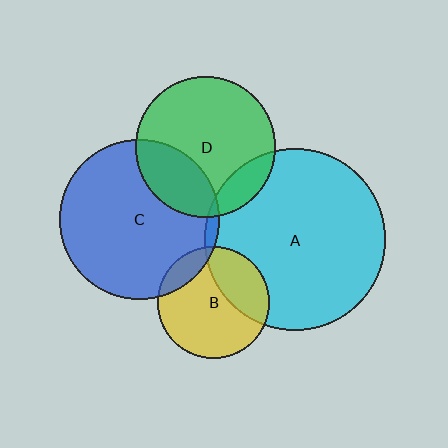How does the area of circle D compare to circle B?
Approximately 1.6 times.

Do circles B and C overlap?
Yes.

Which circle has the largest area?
Circle A (cyan).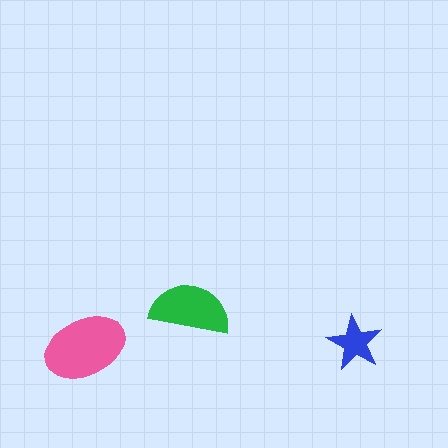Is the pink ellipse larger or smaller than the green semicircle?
Larger.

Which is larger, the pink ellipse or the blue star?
The pink ellipse.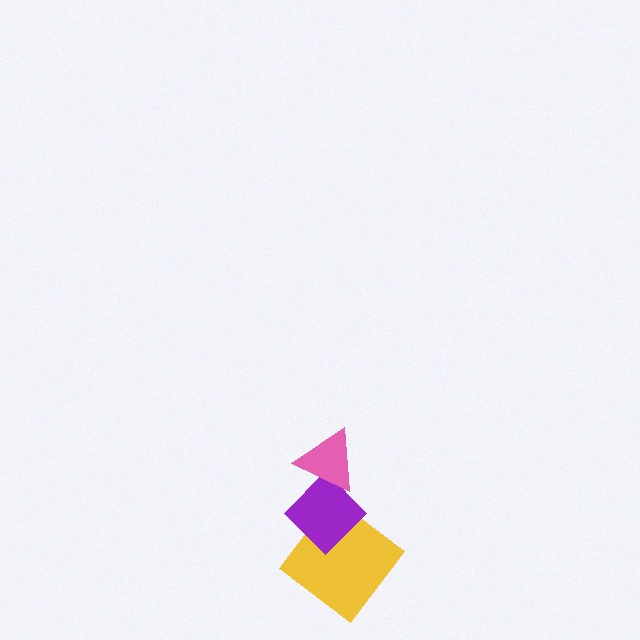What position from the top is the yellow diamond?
The yellow diamond is 3rd from the top.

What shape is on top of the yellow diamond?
The purple diamond is on top of the yellow diamond.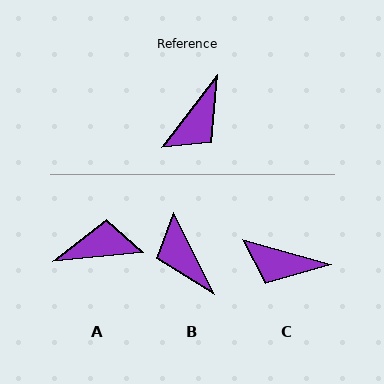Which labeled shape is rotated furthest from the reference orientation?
A, about 133 degrees away.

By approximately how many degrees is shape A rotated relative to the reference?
Approximately 133 degrees counter-clockwise.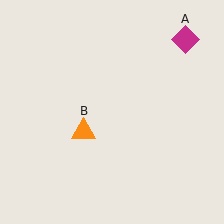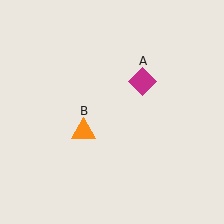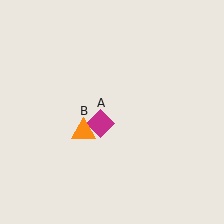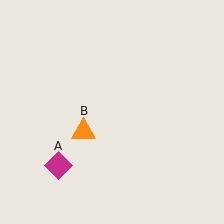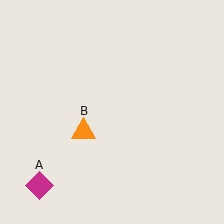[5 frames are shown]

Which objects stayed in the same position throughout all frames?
Orange triangle (object B) remained stationary.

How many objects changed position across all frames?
1 object changed position: magenta diamond (object A).